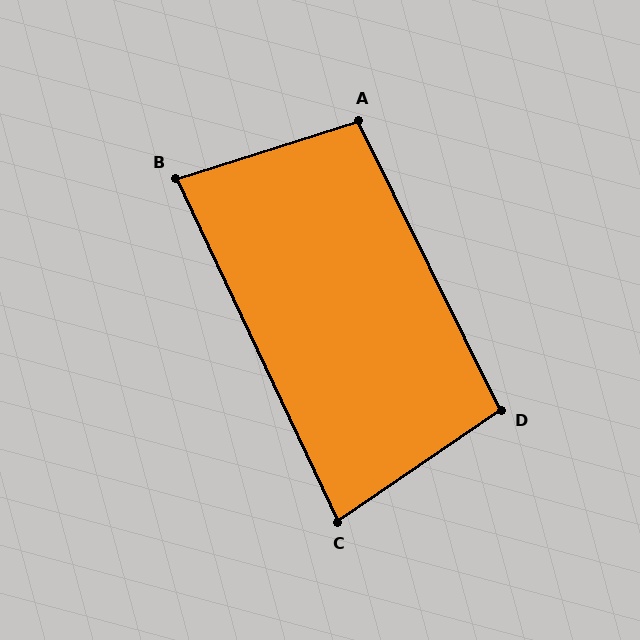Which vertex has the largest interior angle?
A, at approximately 99 degrees.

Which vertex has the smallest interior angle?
C, at approximately 81 degrees.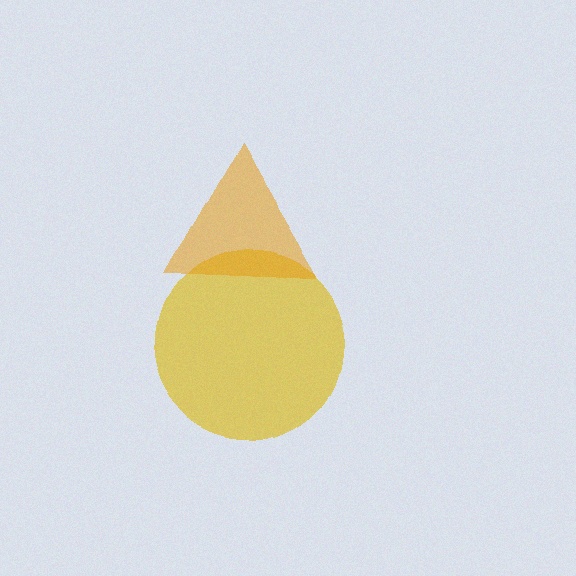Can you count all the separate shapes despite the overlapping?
Yes, there are 2 separate shapes.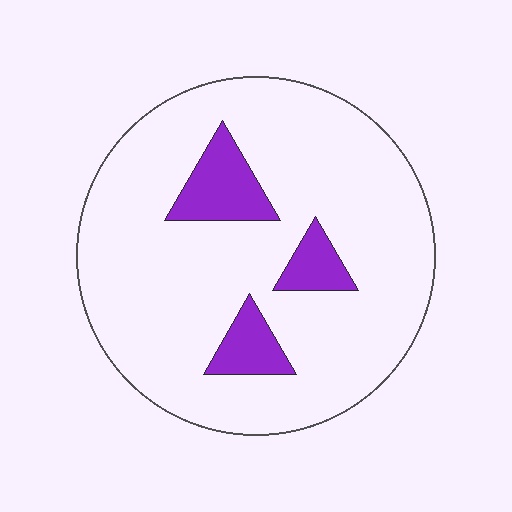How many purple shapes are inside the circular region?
3.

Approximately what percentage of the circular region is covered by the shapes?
Approximately 15%.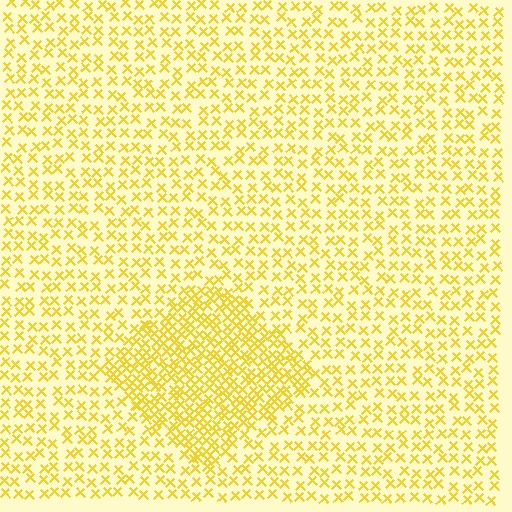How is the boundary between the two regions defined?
The boundary is defined by a change in element density (approximately 2.1x ratio). All elements are the same color, size, and shape.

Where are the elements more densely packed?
The elements are more densely packed inside the diamond boundary.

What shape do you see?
I see a diamond.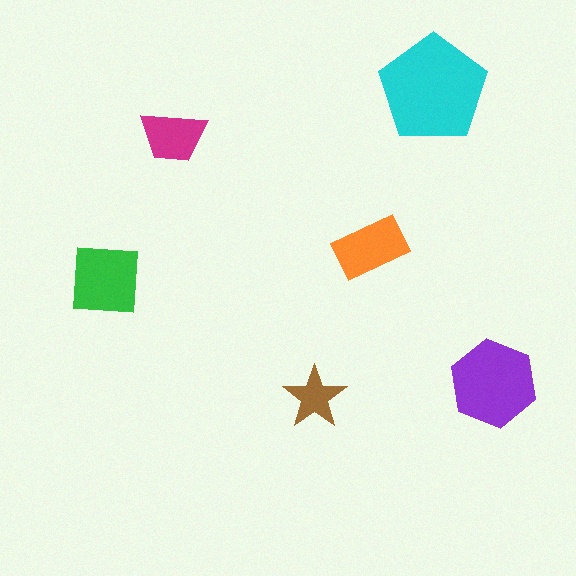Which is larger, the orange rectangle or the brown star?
The orange rectangle.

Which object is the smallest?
The brown star.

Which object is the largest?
The cyan pentagon.